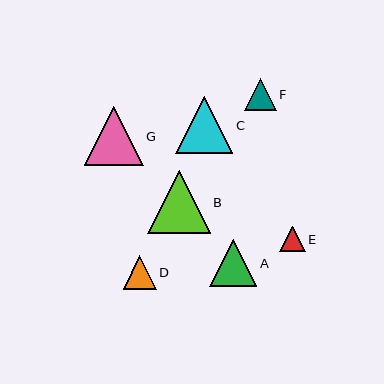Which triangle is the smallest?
Triangle E is the smallest with a size of approximately 26 pixels.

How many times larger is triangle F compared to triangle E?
Triangle F is approximately 1.3 times the size of triangle E.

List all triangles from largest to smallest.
From largest to smallest: B, G, C, A, D, F, E.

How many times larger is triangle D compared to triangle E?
Triangle D is approximately 1.3 times the size of triangle E.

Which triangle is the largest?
Triangle B is the largest with a size of approximately 63 pixels.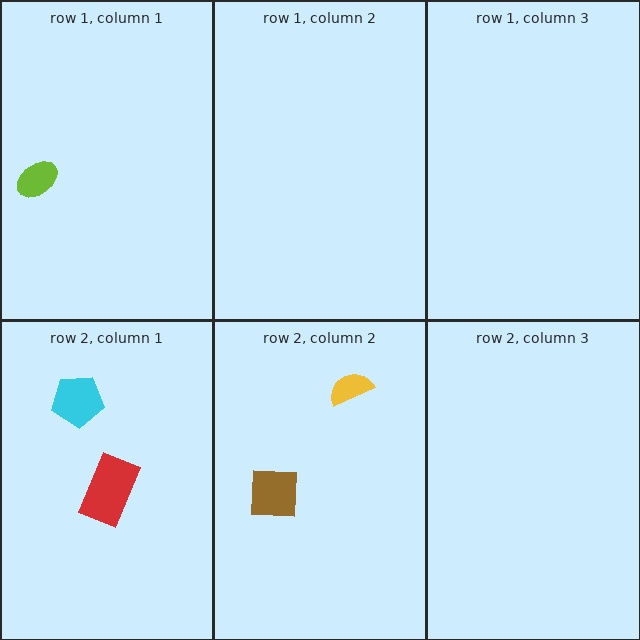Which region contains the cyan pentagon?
The row 2, column 1 region.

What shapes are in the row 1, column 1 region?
The lime ellipse.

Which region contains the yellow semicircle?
The row 2, column 2 region.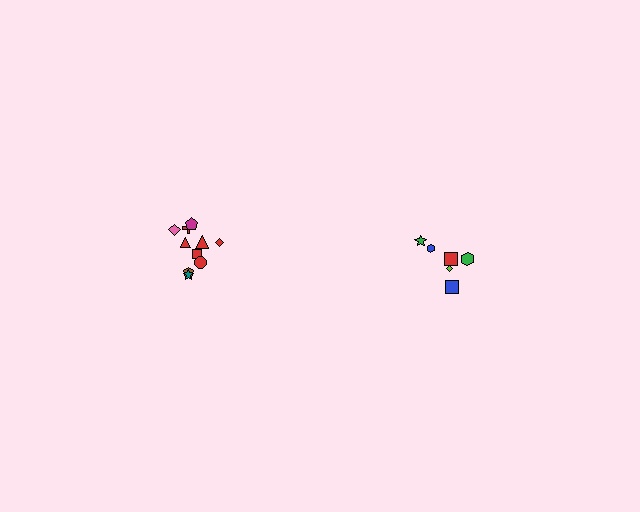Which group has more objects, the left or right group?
The left group.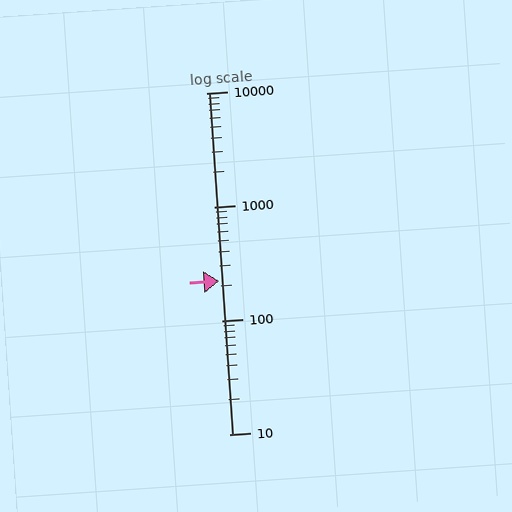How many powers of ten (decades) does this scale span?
The scale spans 3 decades, from 10 to 10000.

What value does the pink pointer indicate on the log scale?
The pointer indicates approximately 220.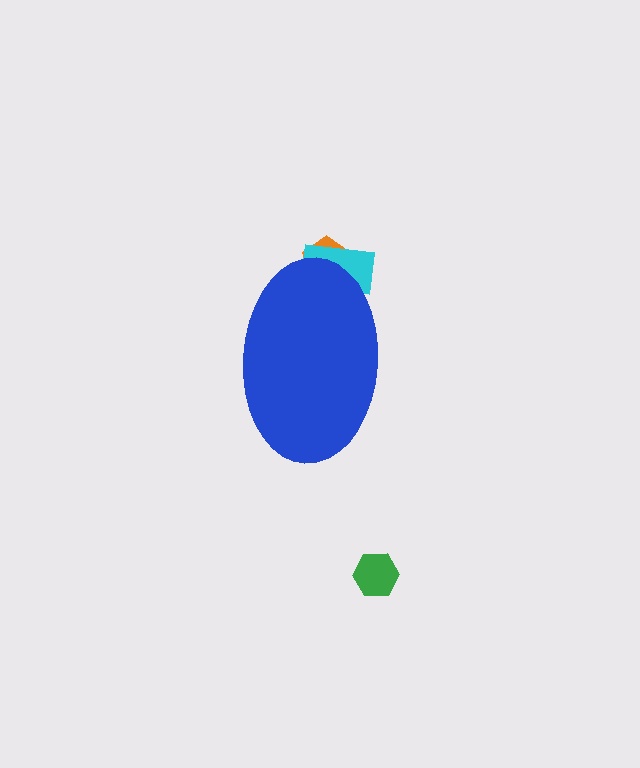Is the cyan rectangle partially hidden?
Yes, the cyan rectangle is partially hidden behind the blue ellipse.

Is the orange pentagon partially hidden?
Yes, the orange pentagon is partially hidden behind the blue ellipse.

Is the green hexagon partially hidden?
No, the green hexagon is fully visible.